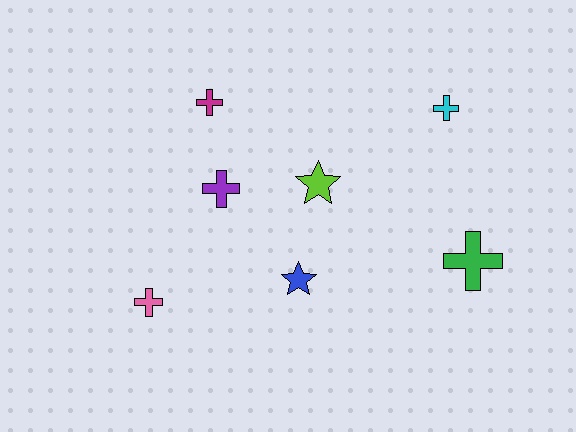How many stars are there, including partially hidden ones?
There are 2 stars.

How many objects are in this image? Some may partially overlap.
There are 7 objects.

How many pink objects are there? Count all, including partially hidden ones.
There is 1 pink object.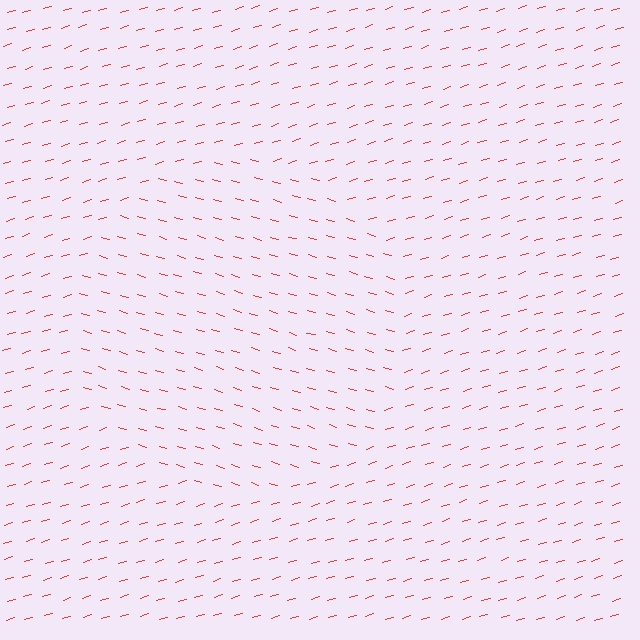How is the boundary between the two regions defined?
The boundary is defined purely by a change in line orientation (approximately 33 degrees difference). All lines are the same color and thickness.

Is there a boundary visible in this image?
Yes, there is a texture boundary formed by a change in line orientation.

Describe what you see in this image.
The image is filled with small red line segments. A circle region in the image has lines oriented differently from the surrounding lines, creating a visible texture boundary.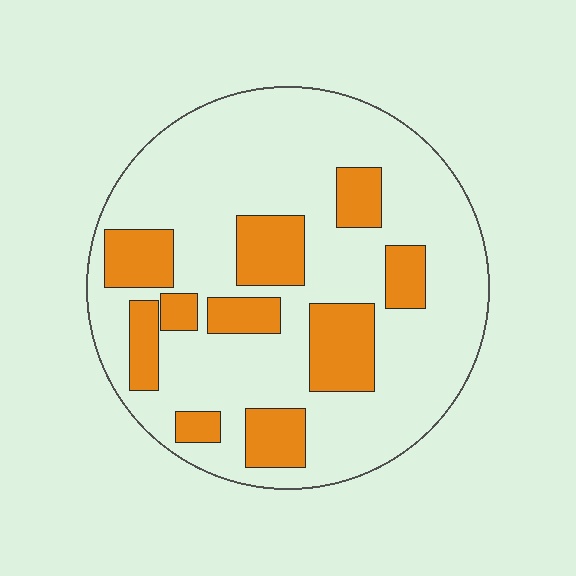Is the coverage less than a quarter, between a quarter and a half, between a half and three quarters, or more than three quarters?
Between a quarter and a half.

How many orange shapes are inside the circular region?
10.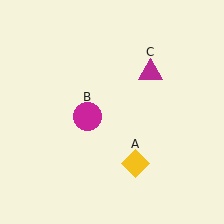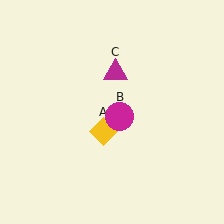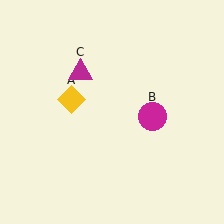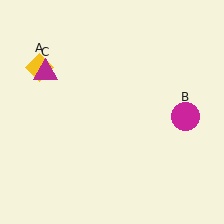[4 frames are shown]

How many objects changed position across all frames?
3 objects changed position: yellow diamond (object A), magenta circle (object B), magenta triangle (object C).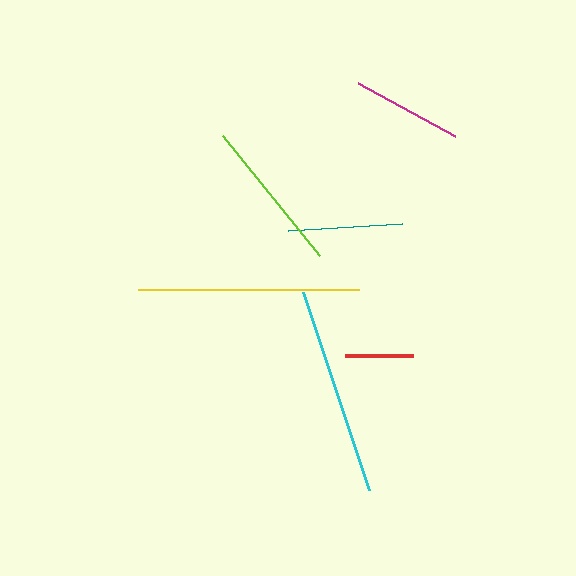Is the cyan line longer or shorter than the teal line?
The cyan line is longer than the teal line.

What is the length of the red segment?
The red segment is approximately 68 pixels long.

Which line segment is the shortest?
The red line is the shortest at approximately 68 pixels.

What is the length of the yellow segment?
The yellow segment is approximately 221 pixels long.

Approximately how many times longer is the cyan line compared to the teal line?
The cyan line is approximately 1.8 times the length of the teal line.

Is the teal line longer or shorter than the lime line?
The lime line is longer than the teal line.